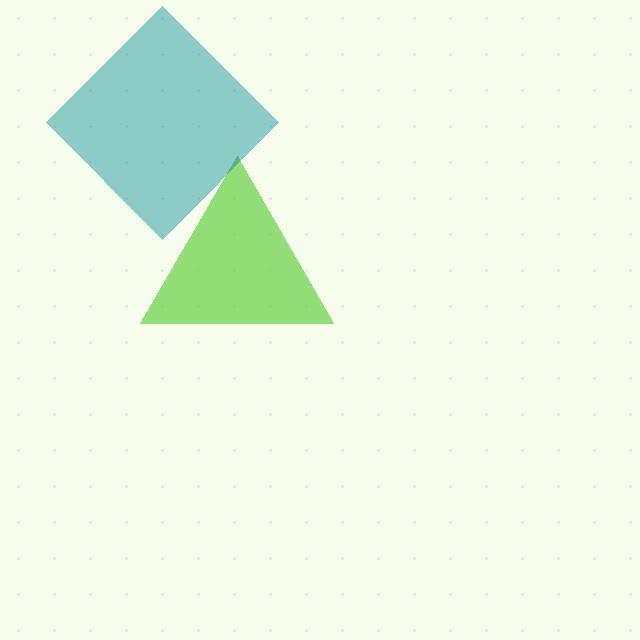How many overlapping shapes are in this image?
There are 2 overlapping shapes in the image.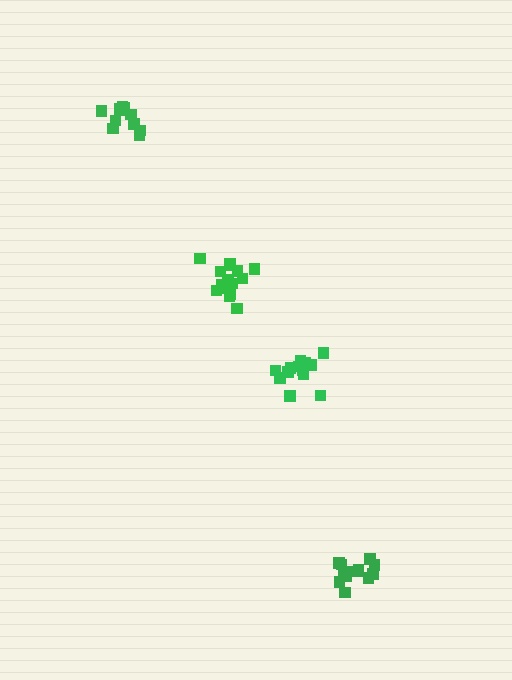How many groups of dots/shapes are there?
There are 4 groups.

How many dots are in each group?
Group 1: 11 dots, Group 2: 16 dots, Group 3: 13 dots, Group 4: 14 dots (54 total).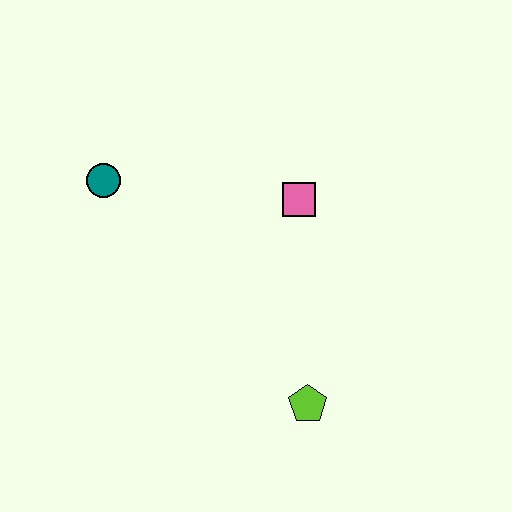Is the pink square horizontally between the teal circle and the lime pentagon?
Yes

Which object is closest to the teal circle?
The pink square is closest to the teal circle.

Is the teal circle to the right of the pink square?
No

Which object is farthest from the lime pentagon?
The teal circle is farthest from the lime pentagon.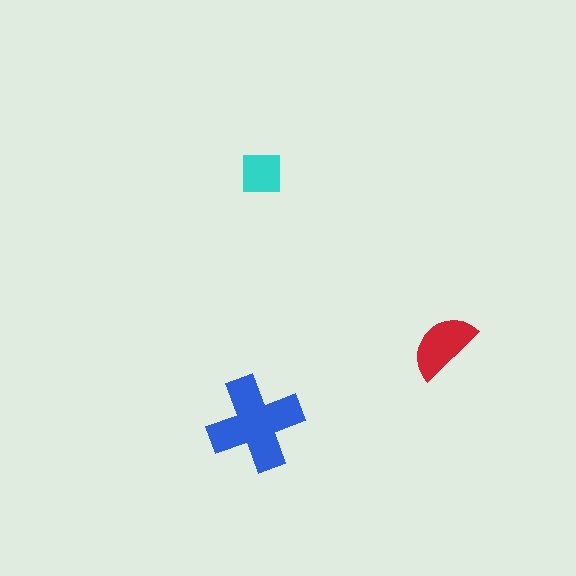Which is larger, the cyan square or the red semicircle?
The red semicircle.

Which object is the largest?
The blue cross.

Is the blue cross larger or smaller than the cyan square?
Larger.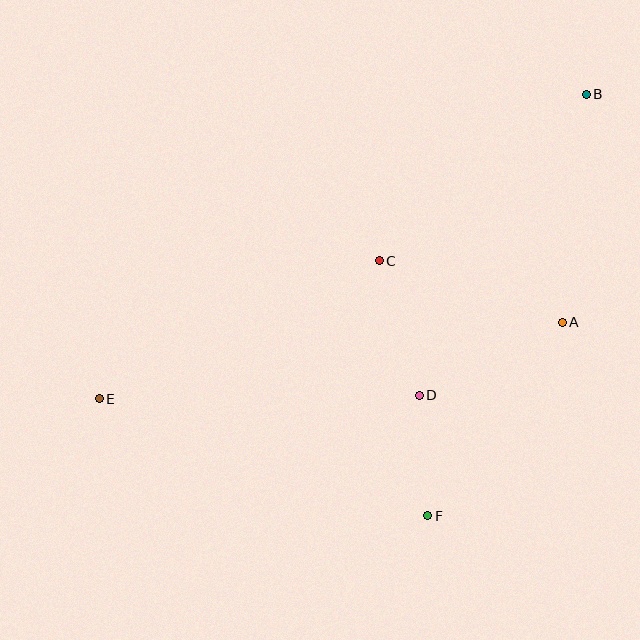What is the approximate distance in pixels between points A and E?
The distance between A and E is approximately 469 pixels.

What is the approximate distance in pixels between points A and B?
The distance between A and B is approximately 230 pixels.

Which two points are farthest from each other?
Points B and E are farthest from each other.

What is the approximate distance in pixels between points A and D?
The distance between A and D is approximately 160 pixels.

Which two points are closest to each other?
Points D and F are closest to each other.